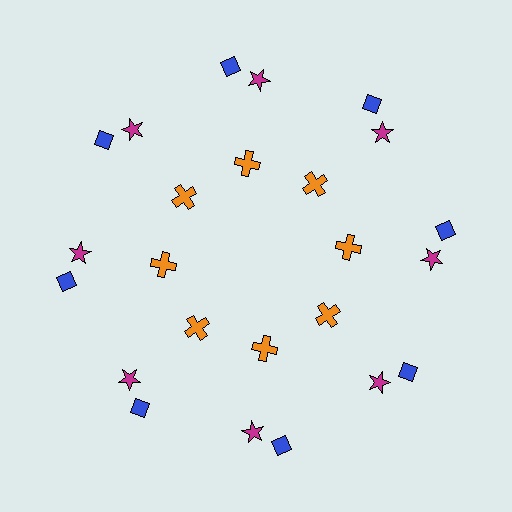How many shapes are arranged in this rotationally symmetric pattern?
There are 24 shapes, arranged in 8 groups of 3.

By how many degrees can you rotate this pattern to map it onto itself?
The pattern maps onto itself every 45 degrees of rotation.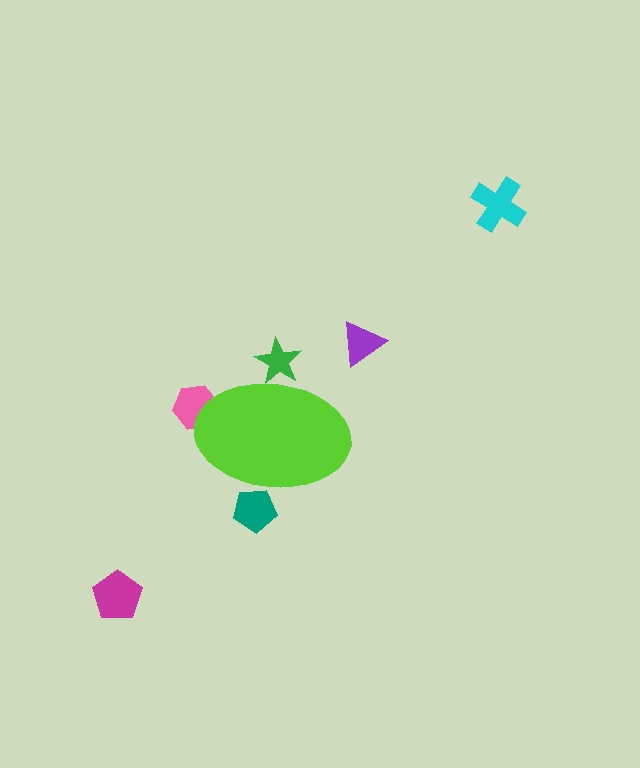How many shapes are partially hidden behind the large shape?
3 shapes are partially hidden.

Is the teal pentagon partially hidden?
Yes, the teal pentagon is partially hidden behind the lime ellipse.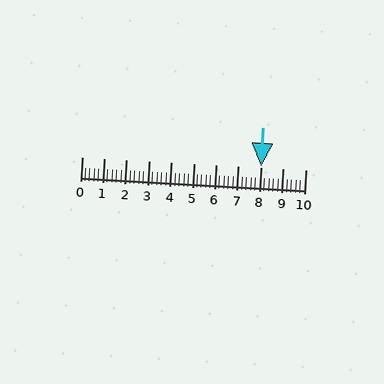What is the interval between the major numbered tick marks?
The major tick marks are spaced 1 units apart.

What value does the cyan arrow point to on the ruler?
The cyan arrow points to approximately 8.0.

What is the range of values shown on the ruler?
The ruler shows values from 0 to 10.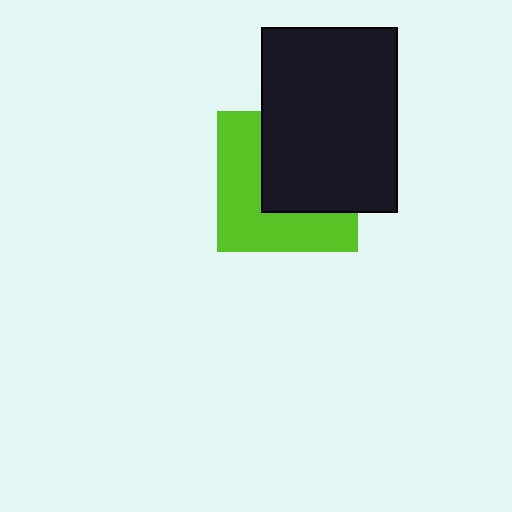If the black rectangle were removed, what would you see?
You would see the complete lime square.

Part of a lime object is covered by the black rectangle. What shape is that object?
It is a square.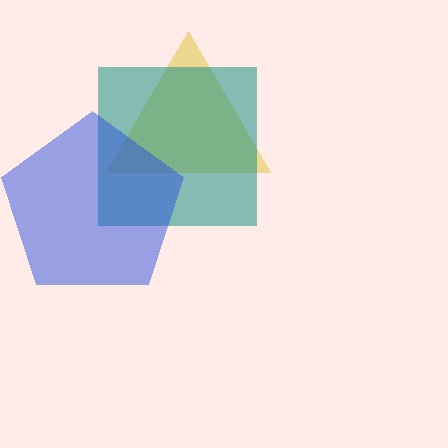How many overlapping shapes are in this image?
There are 3 overlapping shapes in the image.